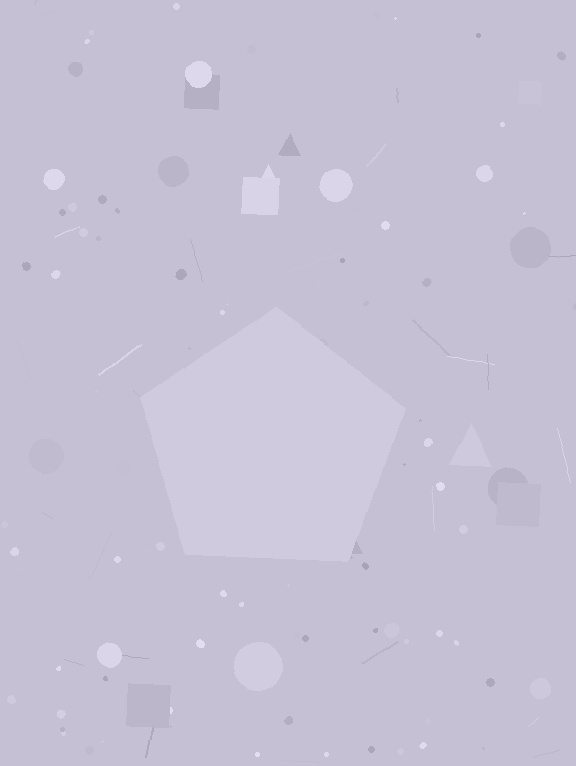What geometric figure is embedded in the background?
A pentagon is embedded in the background.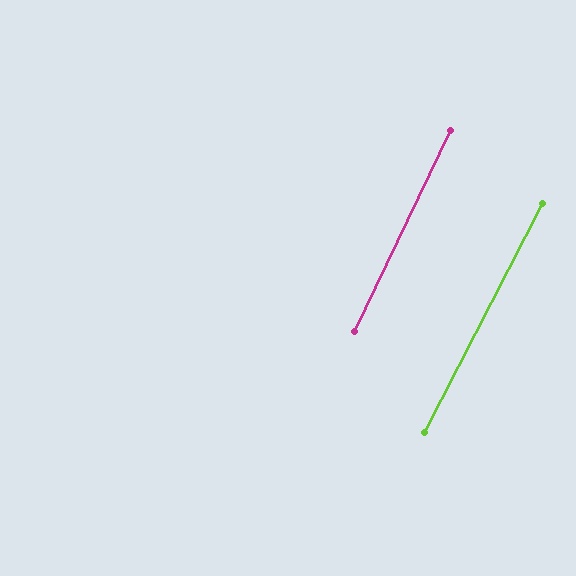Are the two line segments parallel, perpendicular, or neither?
Parallel — their directions differ by only 1.8°.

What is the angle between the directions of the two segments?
Approximately 2 degrees.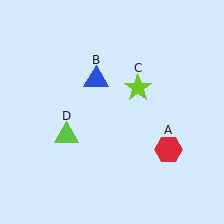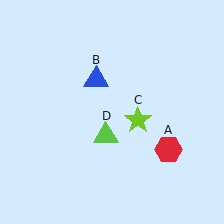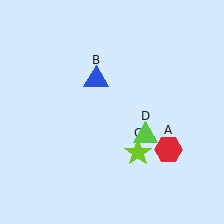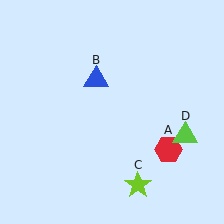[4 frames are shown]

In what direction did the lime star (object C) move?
The lime star (object C) moved down.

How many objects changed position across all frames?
2 objects changed position: lime star (object C), lime triangle (object D).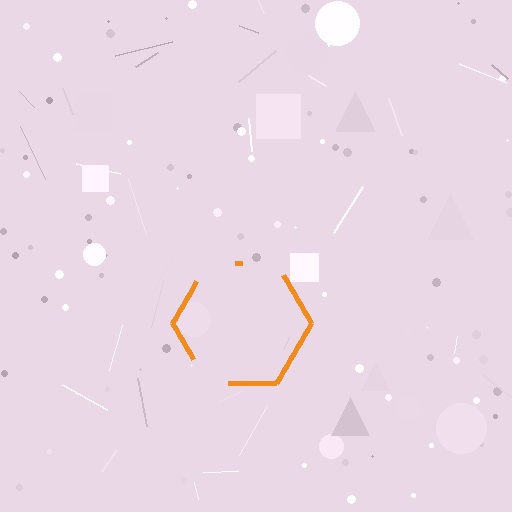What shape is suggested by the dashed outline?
The dashed outline suggests a hexagon.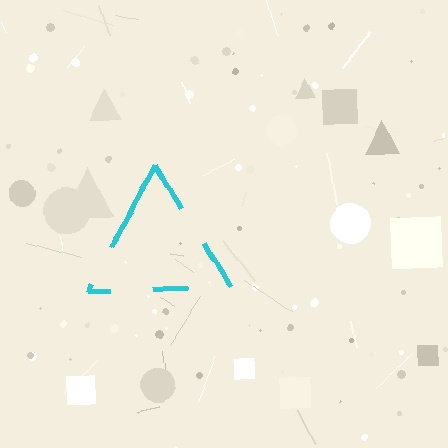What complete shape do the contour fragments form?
The contour fragments form a triangle.